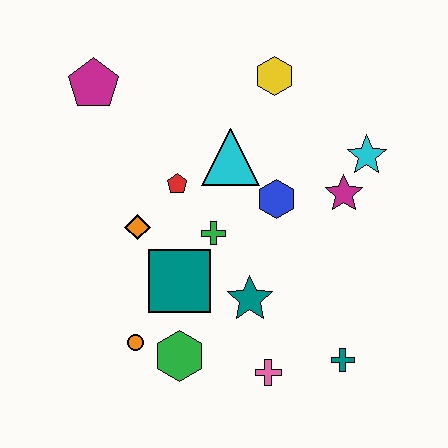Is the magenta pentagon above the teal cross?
Yes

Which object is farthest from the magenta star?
The magenta pentagon is farthest from the magenta star.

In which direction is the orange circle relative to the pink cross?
The orange circle is to the left of the pink cross.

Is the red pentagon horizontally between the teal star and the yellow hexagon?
No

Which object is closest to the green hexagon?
The orange circle is closest to the green hexagon.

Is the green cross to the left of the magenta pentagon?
No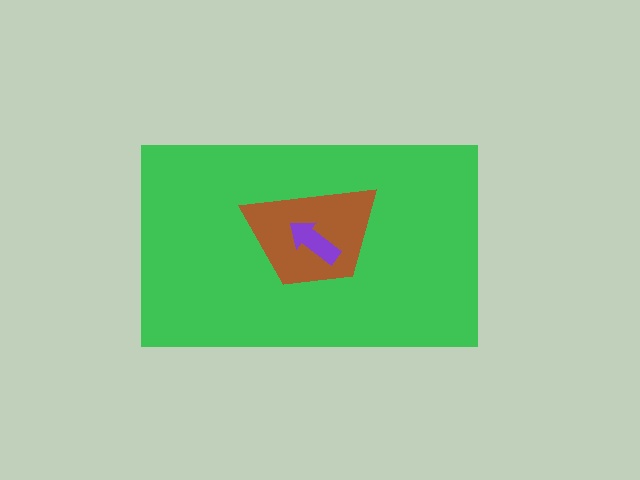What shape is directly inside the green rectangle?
The brown trapezoid.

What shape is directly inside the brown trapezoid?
The purple arrow.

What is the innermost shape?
The purple arrow.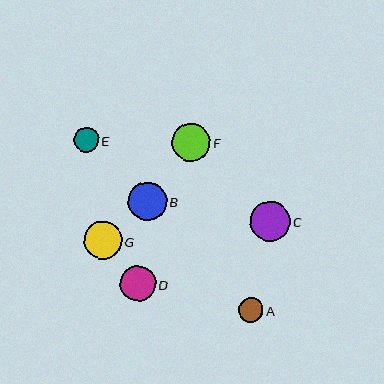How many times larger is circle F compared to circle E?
Circle F is approximately 1.5 times the size of circle E.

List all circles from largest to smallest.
From largest to smallest: C, B, F, G, D, E, A.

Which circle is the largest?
Circle C is the largest with a size of approximately 39 pixels.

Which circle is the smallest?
Circle A is the smallest with a size of approximately 24 pixels.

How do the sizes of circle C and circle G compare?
Circle C and circle G are approximately the same size.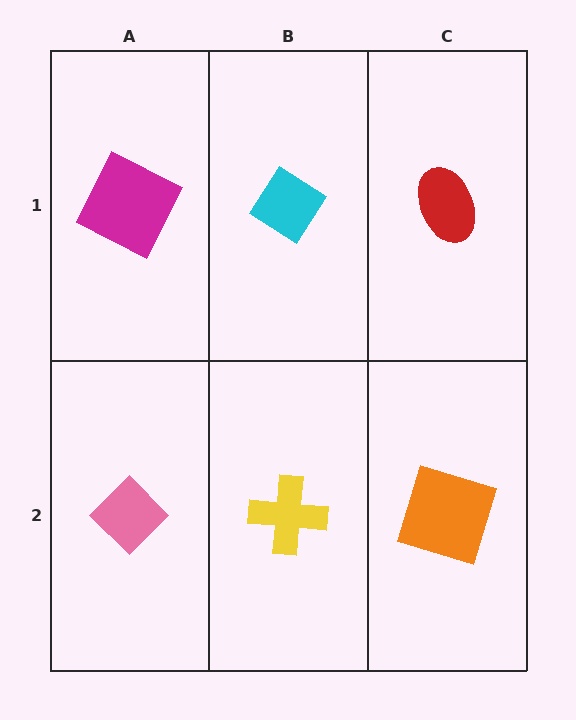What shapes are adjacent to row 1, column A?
A pink diamond (row 2, column A), a cyan diamond (row 1, column B).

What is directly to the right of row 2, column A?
A yellow cross.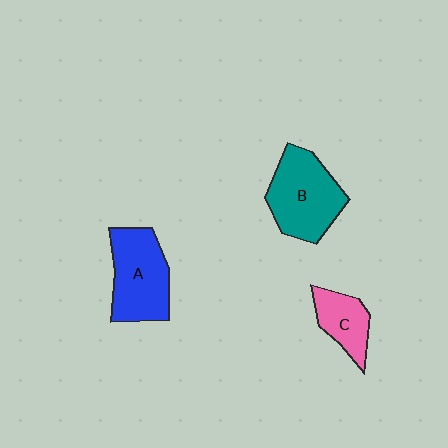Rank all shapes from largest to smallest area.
From largest to smallest: B (teal), A (blue), C (pink).